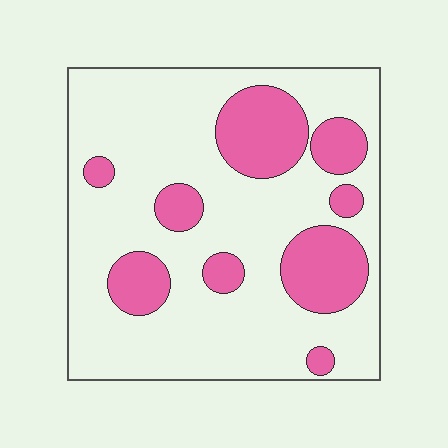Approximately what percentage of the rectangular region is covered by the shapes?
Approximately 25%.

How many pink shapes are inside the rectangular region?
9.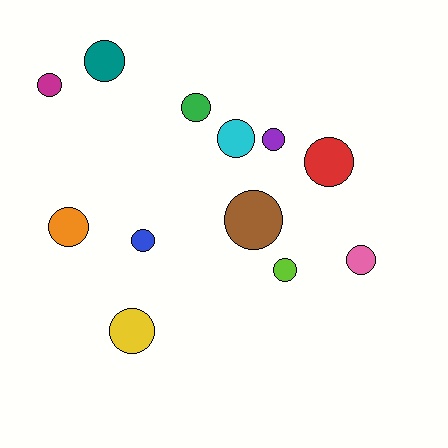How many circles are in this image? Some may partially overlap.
There are 12 circles.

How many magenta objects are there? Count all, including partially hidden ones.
There is 1 magenta object.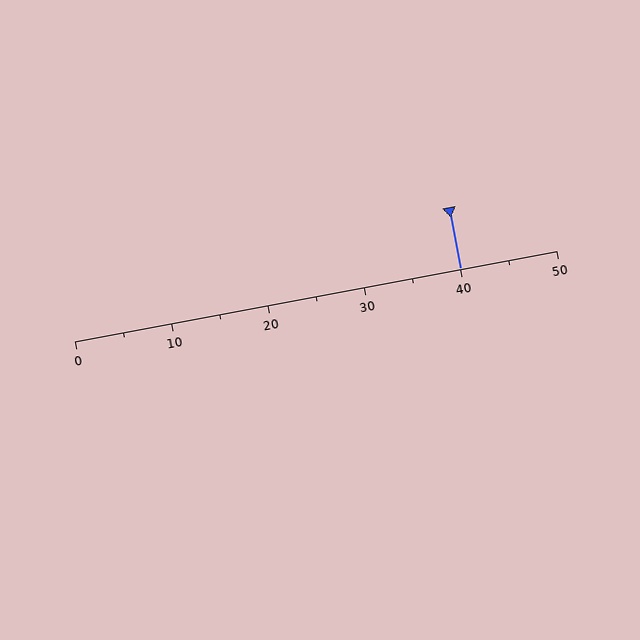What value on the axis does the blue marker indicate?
The marker indicates approximately 40.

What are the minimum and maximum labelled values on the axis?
The axis runs from 0 to 50.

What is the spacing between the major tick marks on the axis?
The major ticks are spaced 10 apart.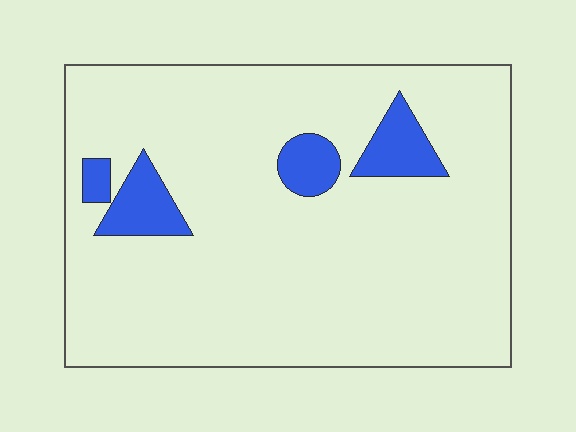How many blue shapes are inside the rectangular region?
4.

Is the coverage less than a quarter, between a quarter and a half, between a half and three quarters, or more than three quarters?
Less than a quarter.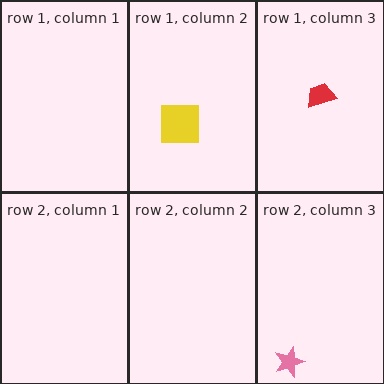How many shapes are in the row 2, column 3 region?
1.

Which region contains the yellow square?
The row 1, column 2 region.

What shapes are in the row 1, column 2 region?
The yellow square.